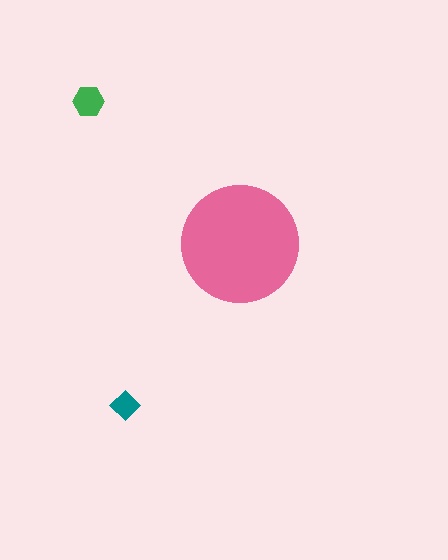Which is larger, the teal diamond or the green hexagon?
The green hexagon.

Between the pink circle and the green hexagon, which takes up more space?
The pink circle.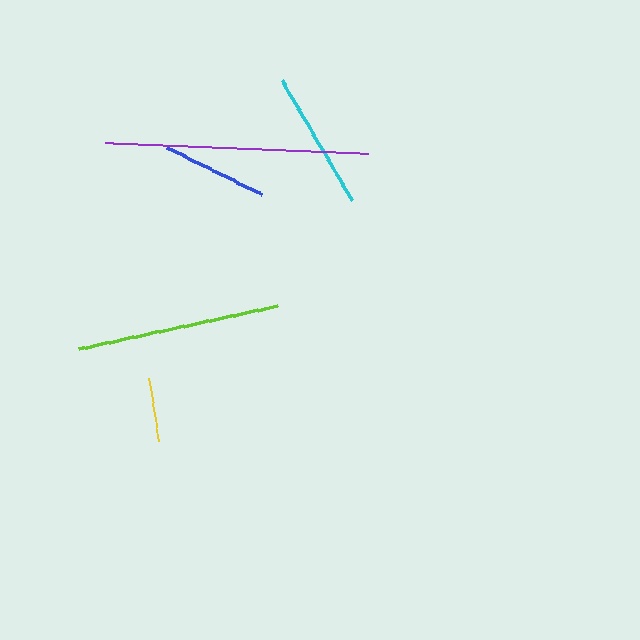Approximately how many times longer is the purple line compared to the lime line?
The purple line is approximately 1.3 times the length of the lime line.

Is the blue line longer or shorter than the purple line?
The purple line is longer than the blue line.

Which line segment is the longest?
The purple line is the longest at approximately 264 pixels.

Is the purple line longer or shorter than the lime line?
The purple line is longer than the lime line.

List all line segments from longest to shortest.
From longest to shortest: purple, lime, cyan, blue, yellow.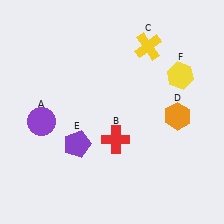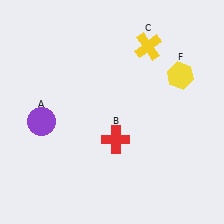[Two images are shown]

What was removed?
The purple pentagon (E), the orange hexagon (D) were removed in Image 2.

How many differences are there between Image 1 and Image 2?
There are 2 differences between the two images.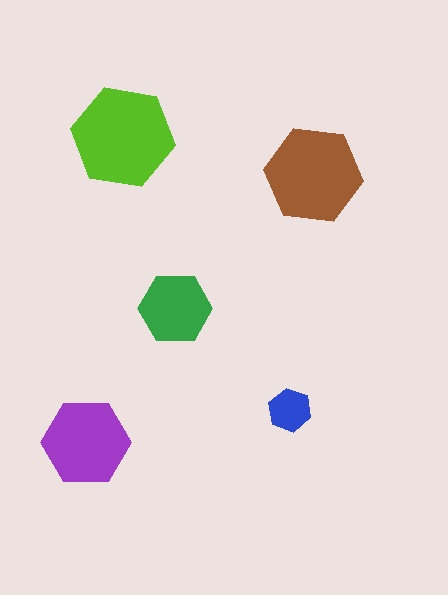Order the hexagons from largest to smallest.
the lime one, the brown one, the purple one, the green one, the blue one.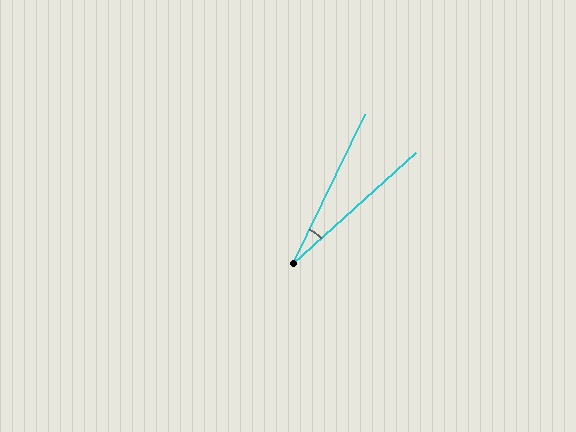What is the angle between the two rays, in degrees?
Approximately 22 degrees.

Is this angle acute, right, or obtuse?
It is acute.